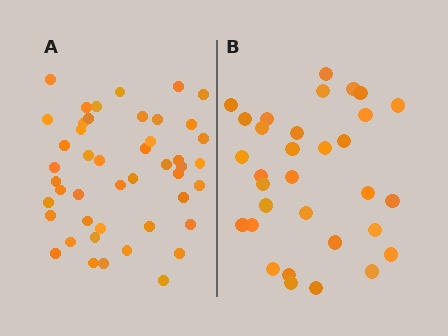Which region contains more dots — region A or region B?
Region A (the left region) has more dots.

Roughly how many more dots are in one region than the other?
Region A has approximately 15 more dots than region B.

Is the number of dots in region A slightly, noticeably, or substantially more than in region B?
Region A has noticeably more, but not dramatically so. The ratio is roughly 1.4 to 1.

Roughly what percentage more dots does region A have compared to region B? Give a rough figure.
About 45% more.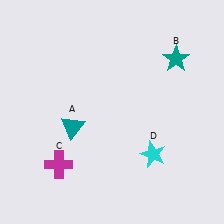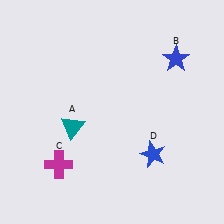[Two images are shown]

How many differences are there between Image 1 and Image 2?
There are 2 differences between the two images.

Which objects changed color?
B changed from teal to blue. D changed from cyan to blue.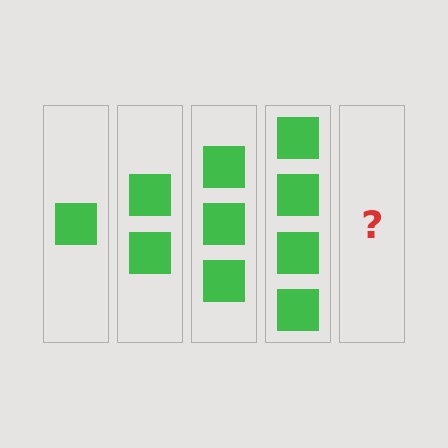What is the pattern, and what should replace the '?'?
The pattern is that each step adds one more square. The '?' should be 5 squares.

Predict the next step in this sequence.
The next step is 5 squares.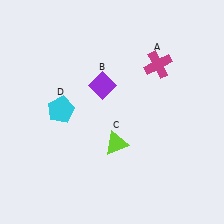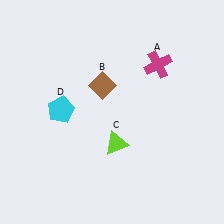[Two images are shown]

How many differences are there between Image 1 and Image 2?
There is 1 difference between the two images.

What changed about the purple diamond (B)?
In Image 1, B is purple. In Image 2, it changed to brown.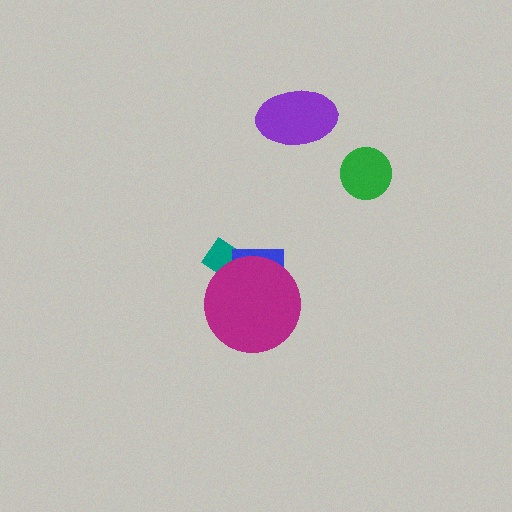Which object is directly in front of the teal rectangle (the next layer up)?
The blue rectangle is directly in front of the teal rectangle.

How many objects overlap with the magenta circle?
2 objects overlap with the magenta circle.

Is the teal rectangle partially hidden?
Yes, it is partially covered by another shape.